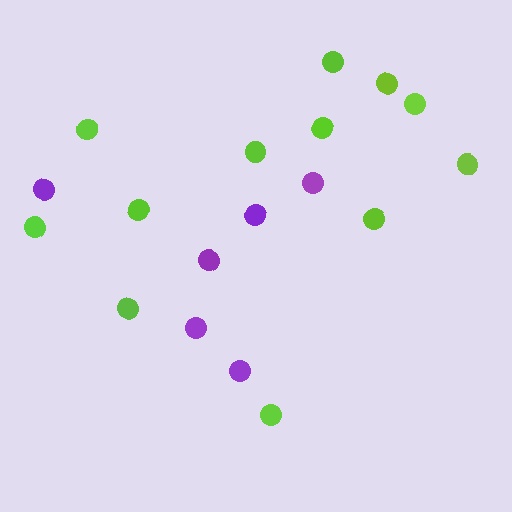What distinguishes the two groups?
There are 2 groups: one group of lime circles (12) and one group of purple circles (6).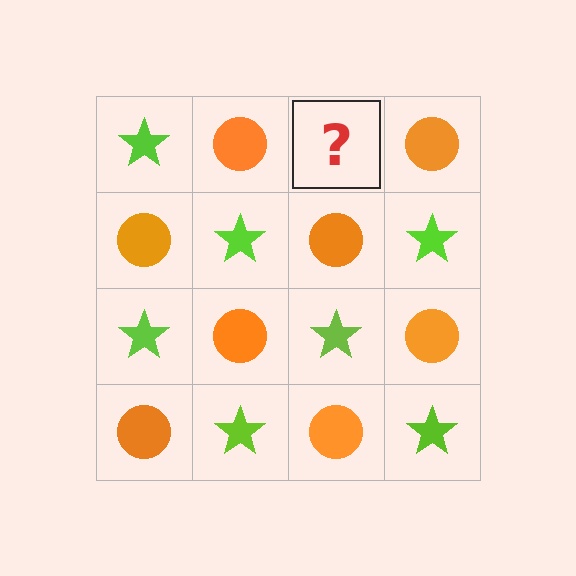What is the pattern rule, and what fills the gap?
The rule is that it alternates lime star and orange circle in a checkerboard pattern. The gap should be filled with a lime star.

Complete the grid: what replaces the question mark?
The question mark should be replaced with a lime star.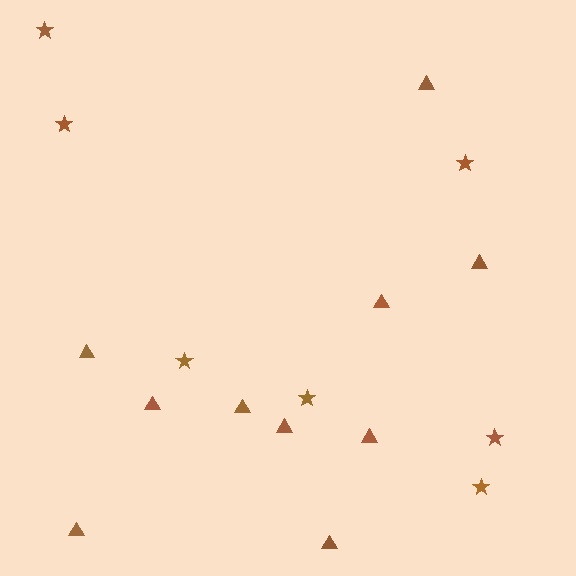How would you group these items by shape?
There are 2 groups: one group of stars (7) and one group of triangles (10).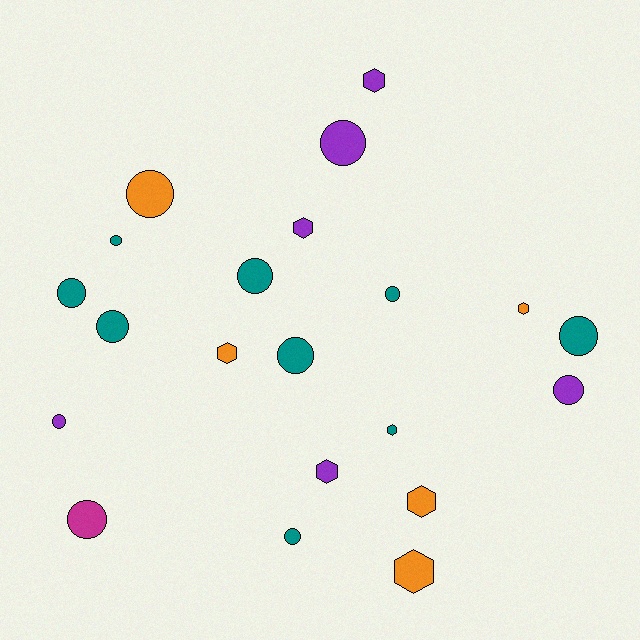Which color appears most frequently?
Teal, with 9 objects.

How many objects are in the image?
There are 21 objects.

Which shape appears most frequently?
Circle, with 13 objects.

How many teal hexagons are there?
There is 1 teal hexagon.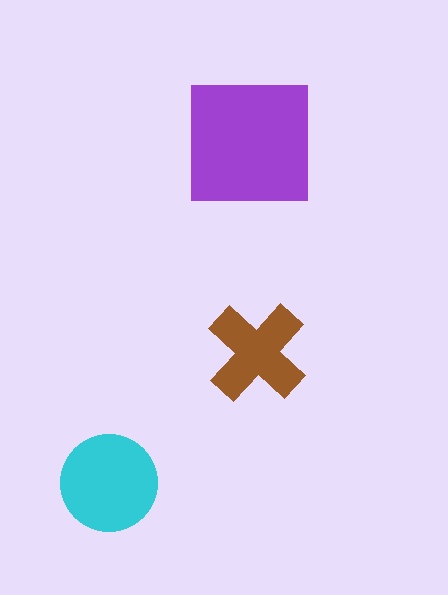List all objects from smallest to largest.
The brown cross, the cyan circle, the purple square.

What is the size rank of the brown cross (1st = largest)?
3rd.